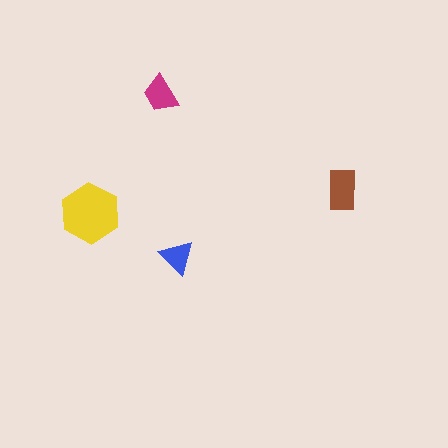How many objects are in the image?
There are 4 objects in the image.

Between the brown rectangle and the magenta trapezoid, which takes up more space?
The brown rectangle.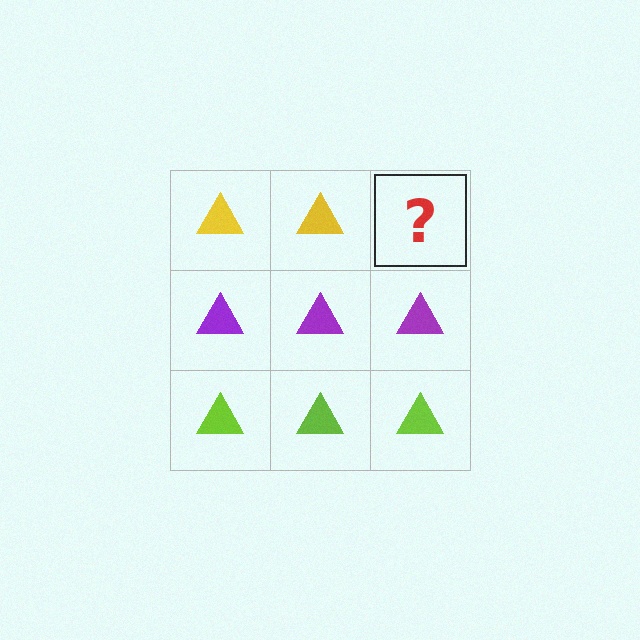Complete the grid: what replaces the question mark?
The question mark should be replaced with a yellow triangle.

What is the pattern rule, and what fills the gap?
The rule is that each row has a consistent color. The gap should be filled with a yellow triangle.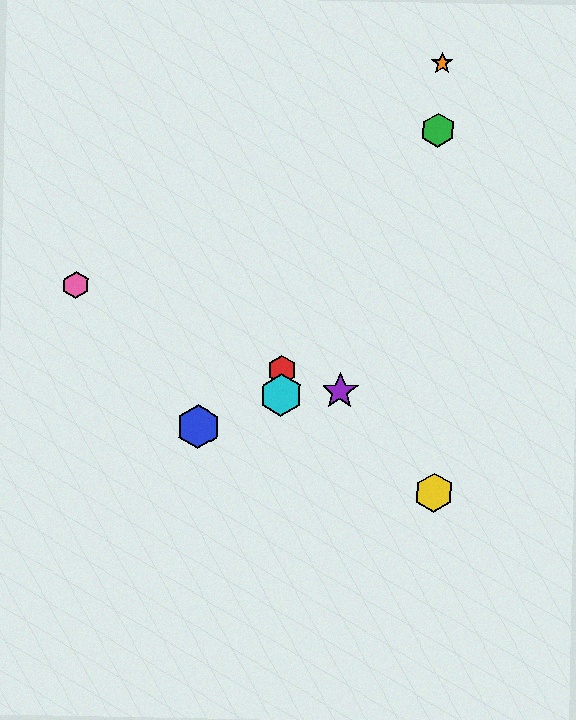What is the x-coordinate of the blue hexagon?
The blue hexagon is at x≈198.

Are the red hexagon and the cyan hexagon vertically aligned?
Yes, both are at x≈282.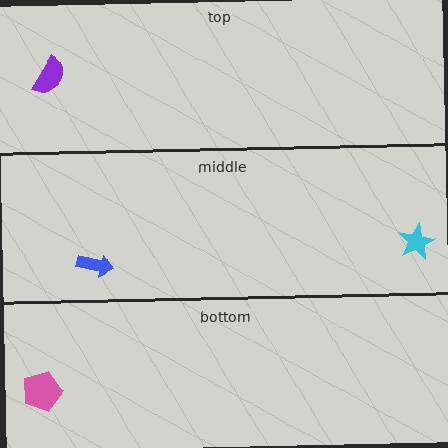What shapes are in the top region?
The purple semicircle.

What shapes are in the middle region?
The blue arrow, the cyan star.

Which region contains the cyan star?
The middle region.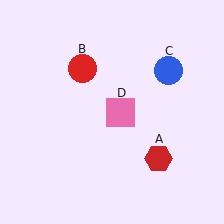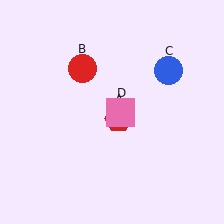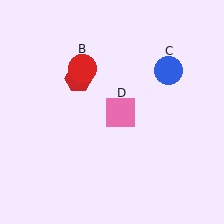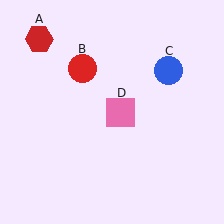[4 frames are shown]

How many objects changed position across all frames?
1 object changed position: red hexagon (object A).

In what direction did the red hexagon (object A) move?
The red hexagon (object A) moved up and to the left.